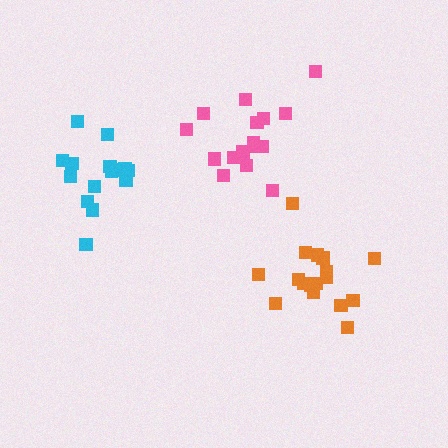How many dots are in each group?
Group 1: 17 dots, Group 2: 16 dots, Group 3: 15 dots (48 total).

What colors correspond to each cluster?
The clusters are colored: orange, pink, cyan.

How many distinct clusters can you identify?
There are 3 distinct clusters.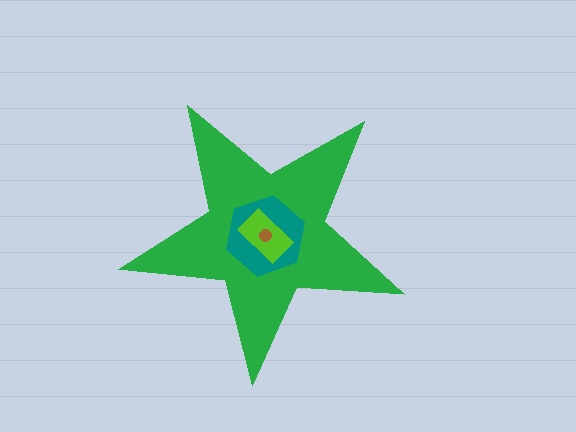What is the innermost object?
The brown circle.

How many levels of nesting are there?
4.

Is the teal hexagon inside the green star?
Yes.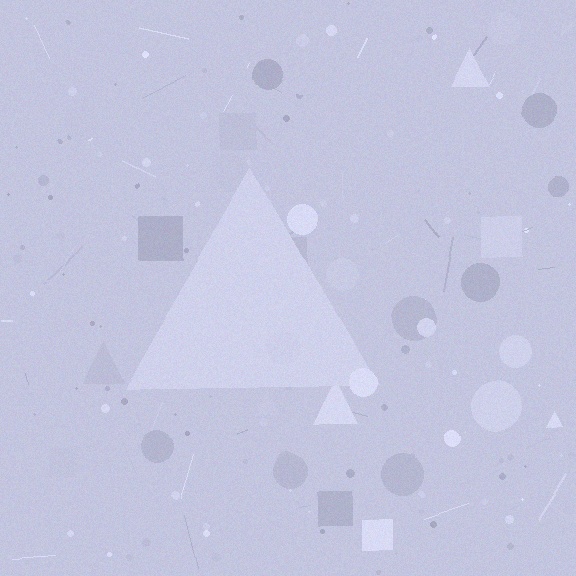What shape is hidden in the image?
A triangle is hidden in the image.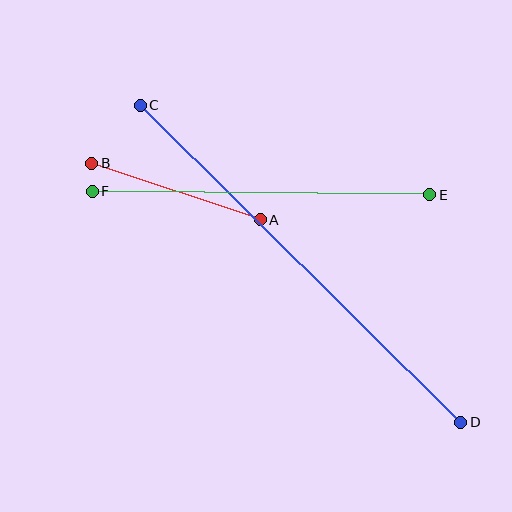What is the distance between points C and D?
The distance is approximately 451 pixels.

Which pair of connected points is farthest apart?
Points C and D are farthest apart.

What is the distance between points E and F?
The distance is approximately 338 pixels.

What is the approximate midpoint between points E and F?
The midpoint is at approximately (261, 193) pixels.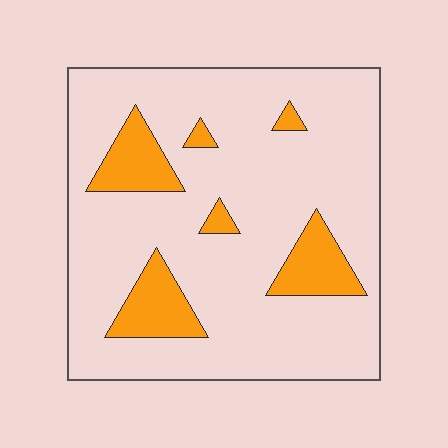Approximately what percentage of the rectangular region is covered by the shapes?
Approximately 15%.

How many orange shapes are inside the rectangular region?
6.